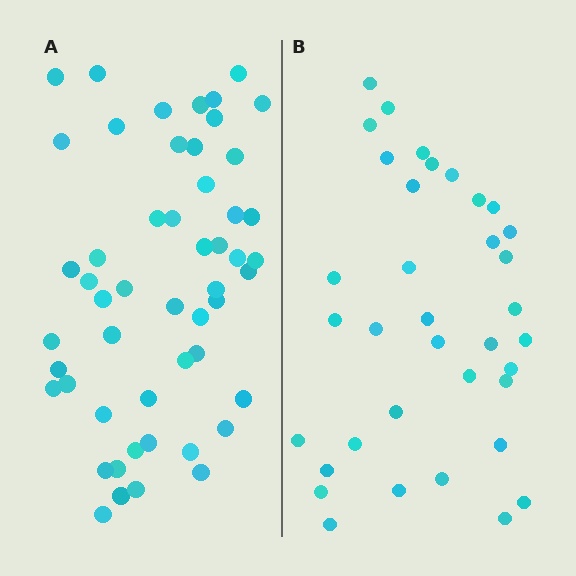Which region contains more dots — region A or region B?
Region A (the left region) has more dots.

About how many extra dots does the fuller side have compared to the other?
Region A has approximately 15 more dots than region B.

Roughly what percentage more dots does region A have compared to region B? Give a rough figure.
About 45% more.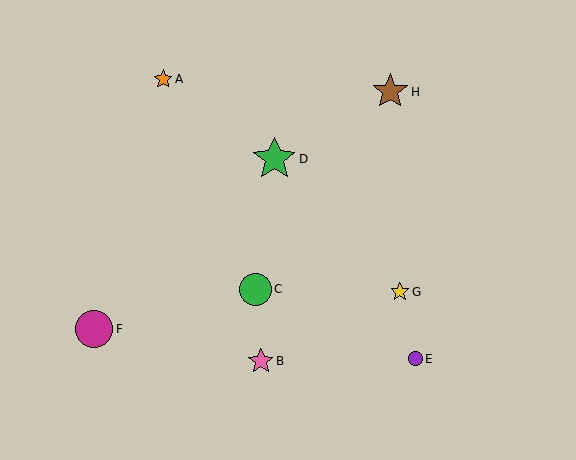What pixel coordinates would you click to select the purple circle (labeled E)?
Click at (416, 359) to select the purple circle E.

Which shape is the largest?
The green star (labeled D) is the largest.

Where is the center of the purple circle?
The center of the purple circle is at (416, 359).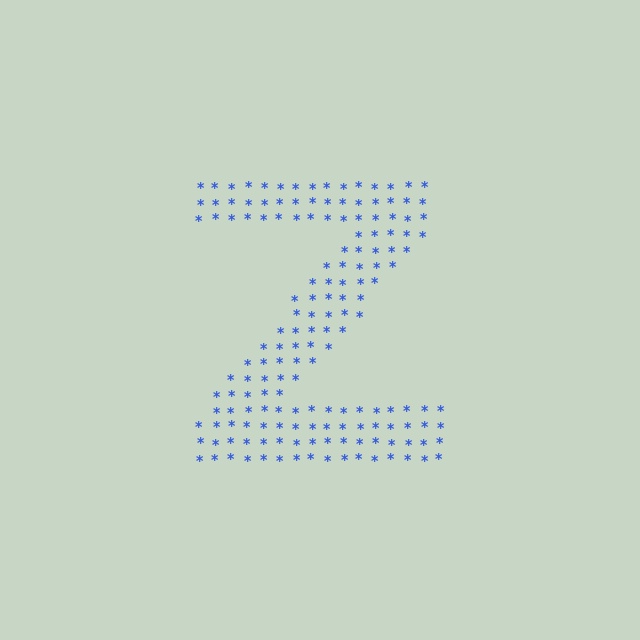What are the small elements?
The small elements are asterisks.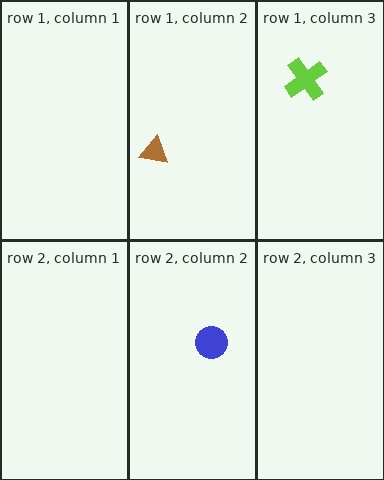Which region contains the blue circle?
The row 2, column 2 region.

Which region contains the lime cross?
The row 1, column 3 region.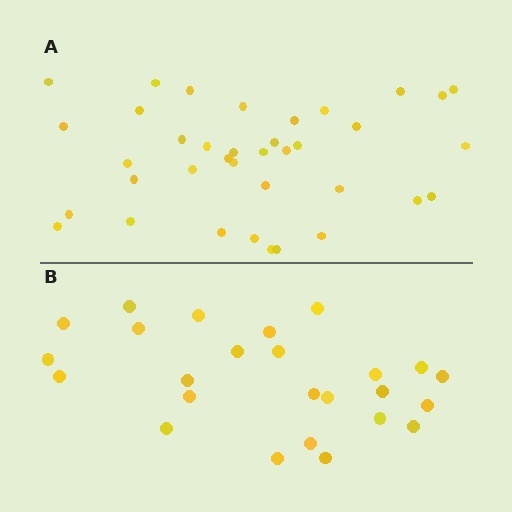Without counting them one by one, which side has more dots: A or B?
Region A (the top region) has more dots.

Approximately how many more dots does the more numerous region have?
Region A has roughly 12 or so more dots than region B.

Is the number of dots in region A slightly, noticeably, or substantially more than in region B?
Region A has substantially more. The ratio is roughly 1.5 to 1.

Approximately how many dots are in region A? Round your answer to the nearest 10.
About 40 dots. (The exact count is 37, which rounds to 40.)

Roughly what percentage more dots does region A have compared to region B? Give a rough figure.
About 50% more.